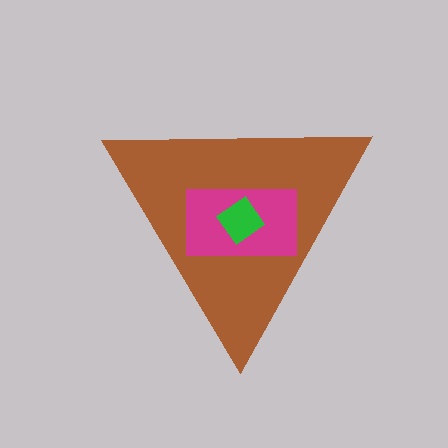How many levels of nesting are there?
3.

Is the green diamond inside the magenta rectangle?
Yes.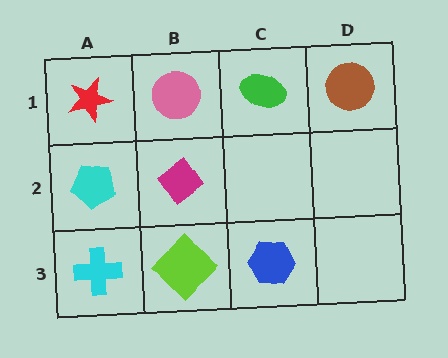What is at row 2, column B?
A magenta diamond.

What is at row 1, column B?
A pink circle.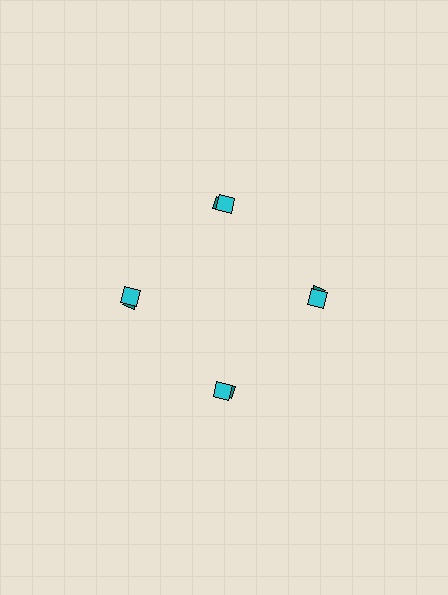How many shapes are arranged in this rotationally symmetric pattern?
There are 8 shapes, arranged in 4 groups of 2.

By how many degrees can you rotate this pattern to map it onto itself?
The pattern maps onto itself every 90 degrees of rotation.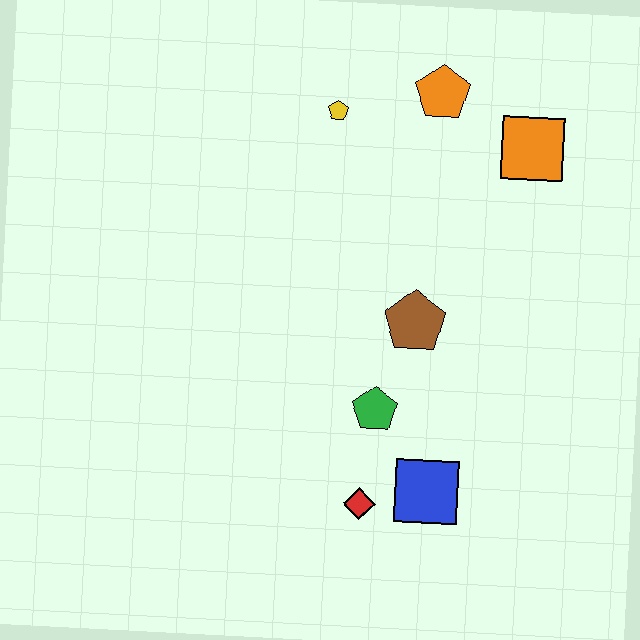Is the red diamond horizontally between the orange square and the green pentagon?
No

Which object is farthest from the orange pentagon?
The red diamond is farthest from the orange pentagon.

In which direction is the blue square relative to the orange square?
The blue square is below the orange square.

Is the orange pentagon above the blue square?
Yes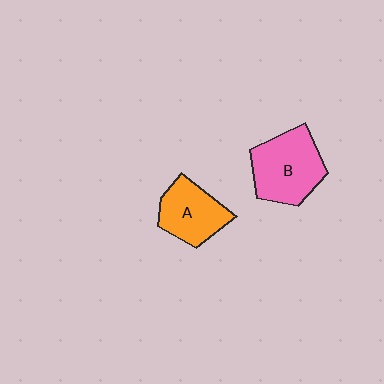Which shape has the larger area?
Shape B (pink).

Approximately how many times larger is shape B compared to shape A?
Approximately 1.3 times.